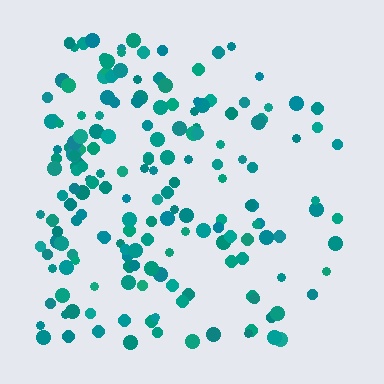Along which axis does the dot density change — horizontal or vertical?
Horizontal.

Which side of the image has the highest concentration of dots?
The left.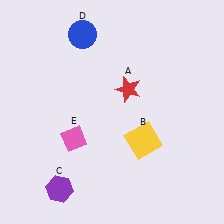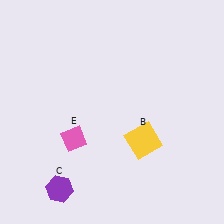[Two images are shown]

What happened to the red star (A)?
The red star (A) was removed in Image 2. It was in the top-right area of Image 1.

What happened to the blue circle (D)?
The blue circle (D) was removed in Image 2. It was in the top-left area of Image 1.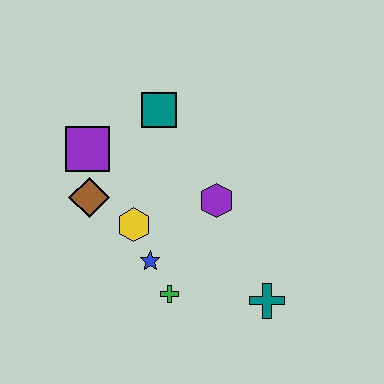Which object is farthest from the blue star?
The teal square is farthest from the blue star.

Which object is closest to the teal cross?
The green cross is closest to the teal cross.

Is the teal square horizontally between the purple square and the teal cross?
Yes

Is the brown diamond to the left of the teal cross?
Yes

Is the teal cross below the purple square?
Yes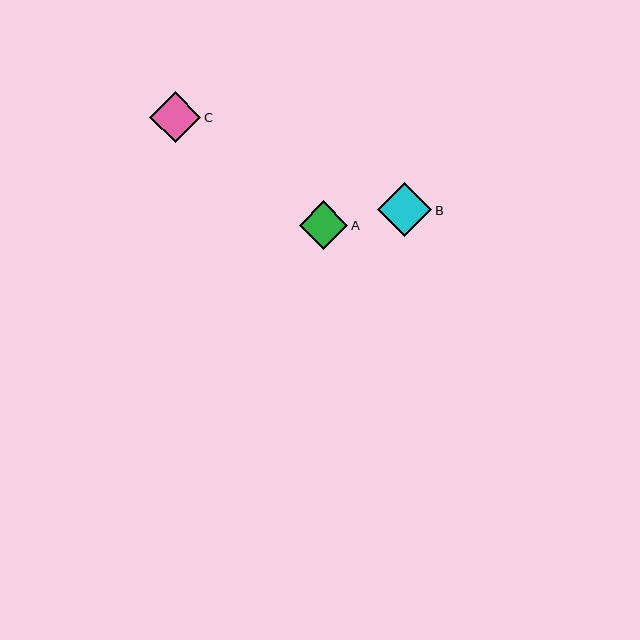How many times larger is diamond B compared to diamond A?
Diamond B is approximately 1.1 times the size of diamond A.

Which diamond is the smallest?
Diamond A is the smallest with a size of approximately 49 pixels.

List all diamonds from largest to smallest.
From largest to smallest: B, C, A.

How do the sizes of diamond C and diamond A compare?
Diamond C and diamond A are approximately the same size.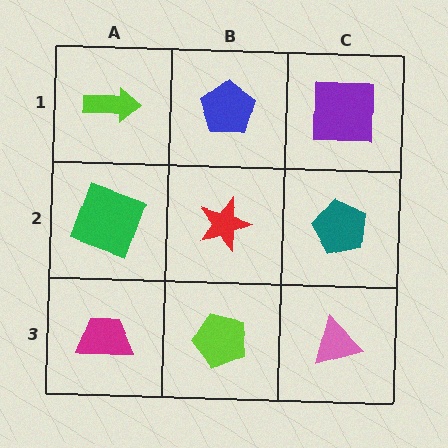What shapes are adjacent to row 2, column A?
A lime arrow (row 1, column A), a magenta trapezoid (row 3, column A), a red star (row 2, column B).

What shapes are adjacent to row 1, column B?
A red star (row 2, column B), a lime arrow (row 1, column A), a purple square (row 1, column C).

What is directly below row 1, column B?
A red star.